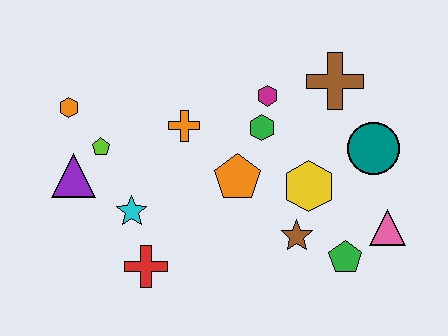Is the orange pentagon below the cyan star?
No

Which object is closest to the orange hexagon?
The lime pentagon is closest to the orange hexagon.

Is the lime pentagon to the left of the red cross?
Yes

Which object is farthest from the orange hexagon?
The pink triangle is farthest from the orange hexagon.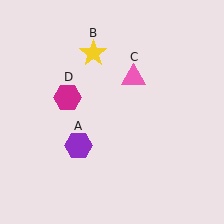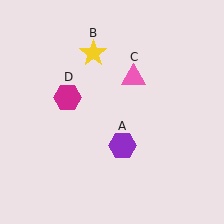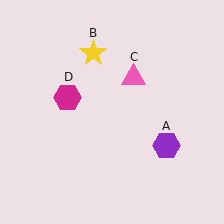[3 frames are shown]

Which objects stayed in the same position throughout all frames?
Yellow star (object B) and pink triangle (object C) and magenta hexagon (object D) remained stationary.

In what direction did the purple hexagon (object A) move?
The purple hexagon (object A) moved right.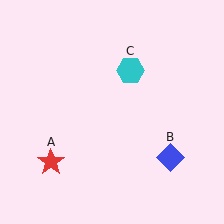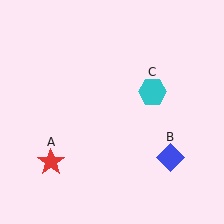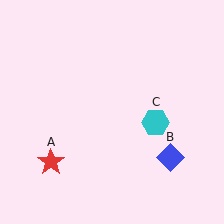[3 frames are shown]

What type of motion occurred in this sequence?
The cyan hexagon (object C) rotated clockwise around the center of the scene.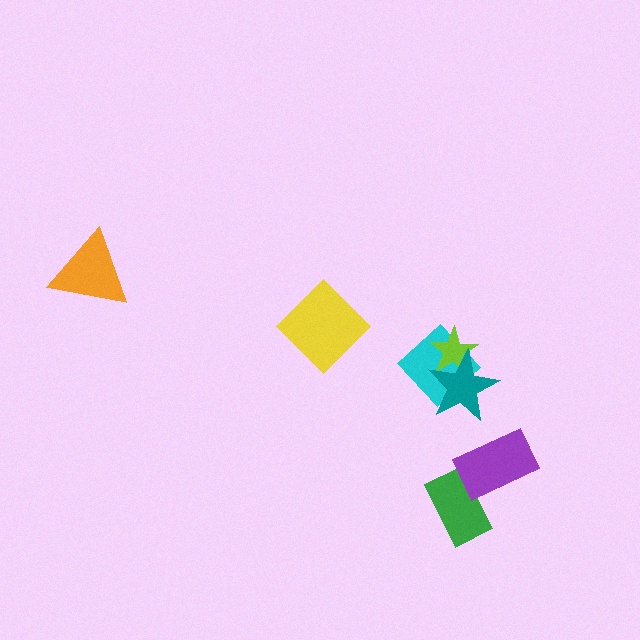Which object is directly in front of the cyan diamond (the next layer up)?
The lime star is directly in front of the cyan diamond.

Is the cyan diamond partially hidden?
Yes, it is partially covered by another shape.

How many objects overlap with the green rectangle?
1 object overlaps with the green rectangle.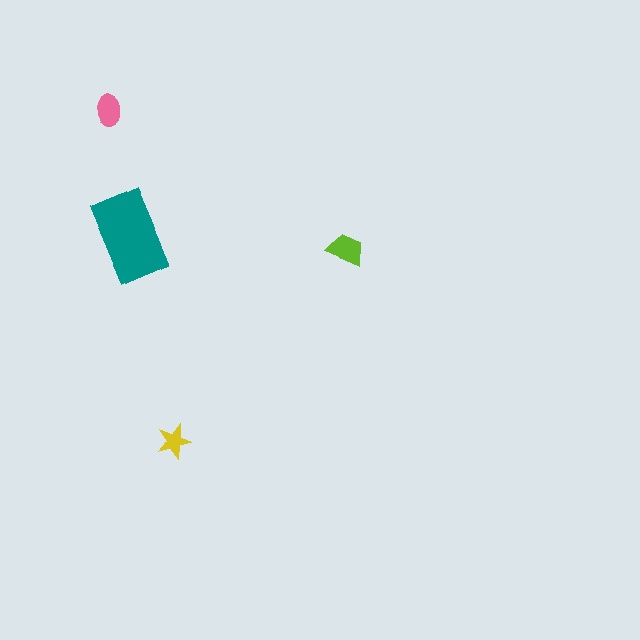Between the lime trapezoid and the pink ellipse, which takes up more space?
The lime trapezoid.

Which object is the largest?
The teal rectangle.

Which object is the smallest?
The yellow star.